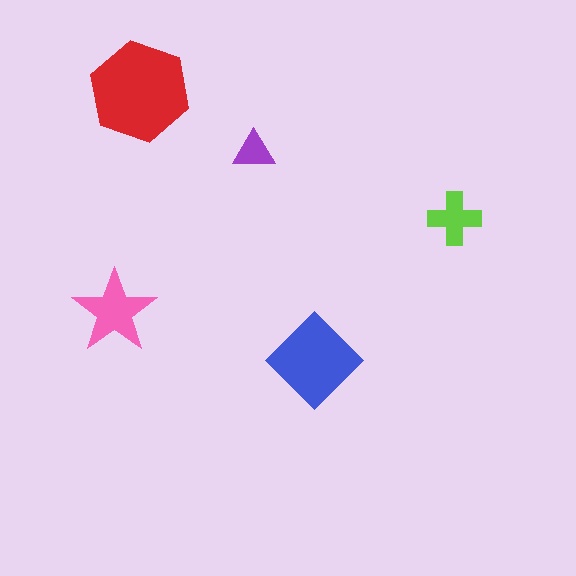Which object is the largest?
The red hexagon.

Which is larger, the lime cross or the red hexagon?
The red hexagon.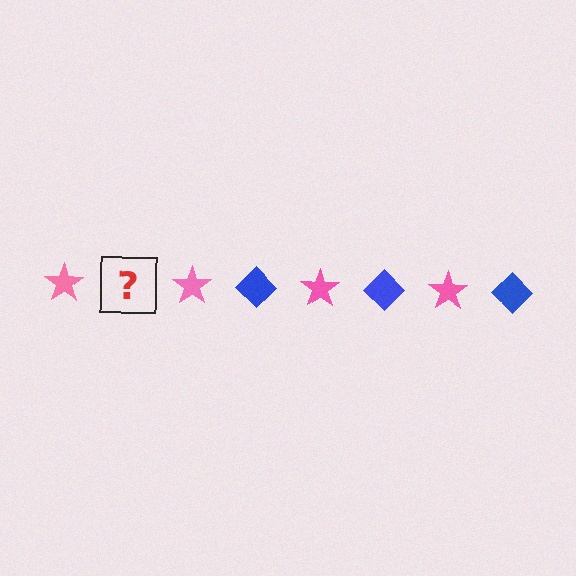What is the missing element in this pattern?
The missing element is a blue diamond.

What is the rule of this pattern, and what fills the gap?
The rule is that the pattern alternates between pink star and blue diamond. The gap should be filled with a blue diamond.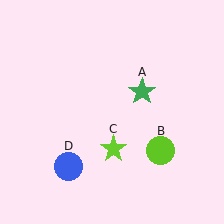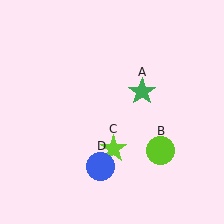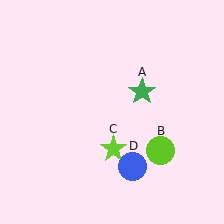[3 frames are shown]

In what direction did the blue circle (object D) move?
The blue circle (object D) moved right.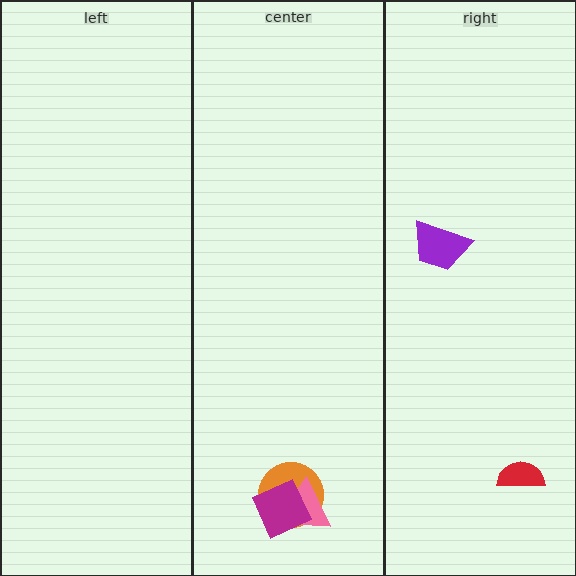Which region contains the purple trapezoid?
The right region.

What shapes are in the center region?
The orange circle, the pink triangle, the magenta diamond.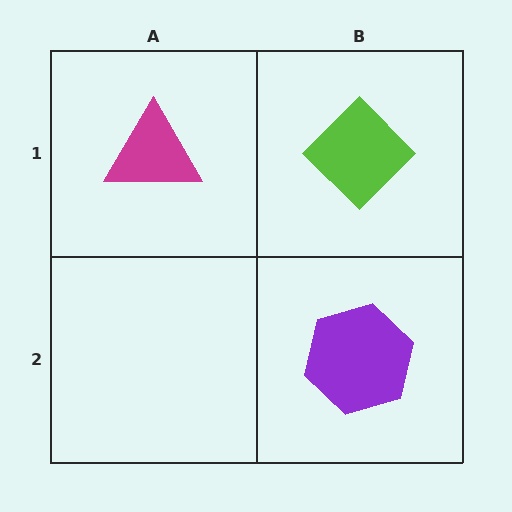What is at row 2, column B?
A purple hexagon.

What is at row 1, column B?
A lime diamond.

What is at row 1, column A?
A magenta triangle.